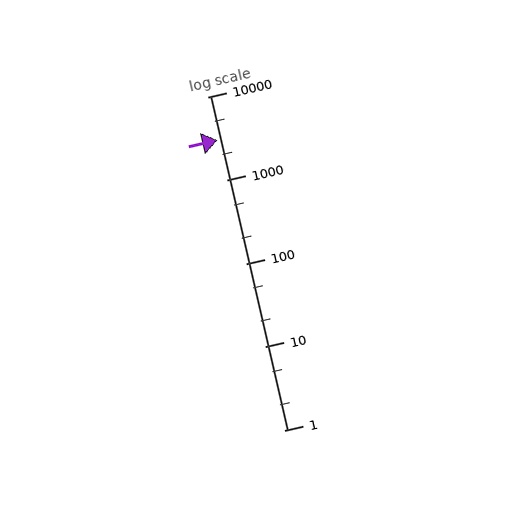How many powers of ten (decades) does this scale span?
The scale spans 4 decades, from 1 to 10000.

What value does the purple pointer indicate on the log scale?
The pointer indicates approximately 3000.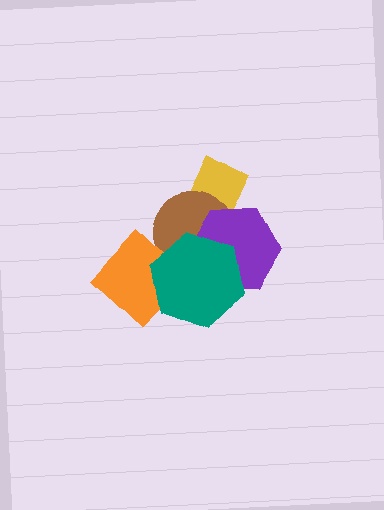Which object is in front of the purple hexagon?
The teal hexagon is in front of the purple hexagon.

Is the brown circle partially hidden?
Yes, it is partially covered by another shape.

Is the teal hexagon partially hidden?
No, no other shape covers it.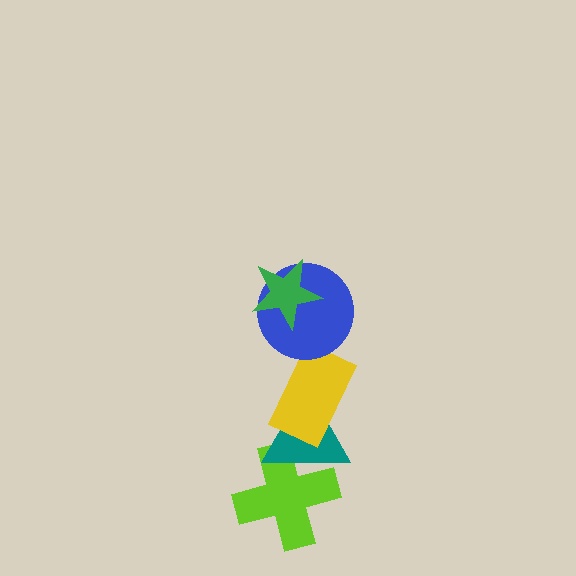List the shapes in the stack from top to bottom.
From top to bottom: the green star, the blue circle, the yellow rectangle, the teal triangle, the lime cross.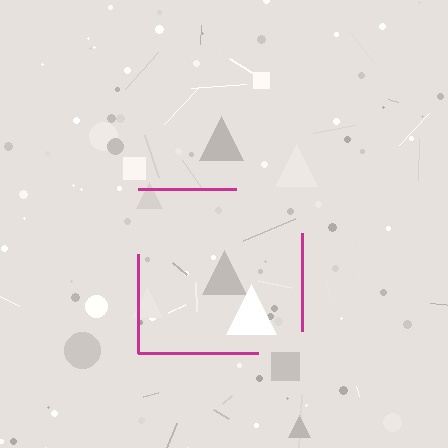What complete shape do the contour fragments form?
The contour fragments form a square.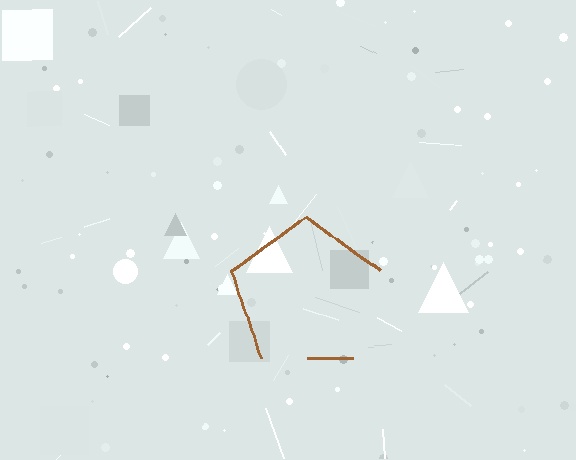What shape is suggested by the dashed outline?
The dashed outline suggests a pentagon.